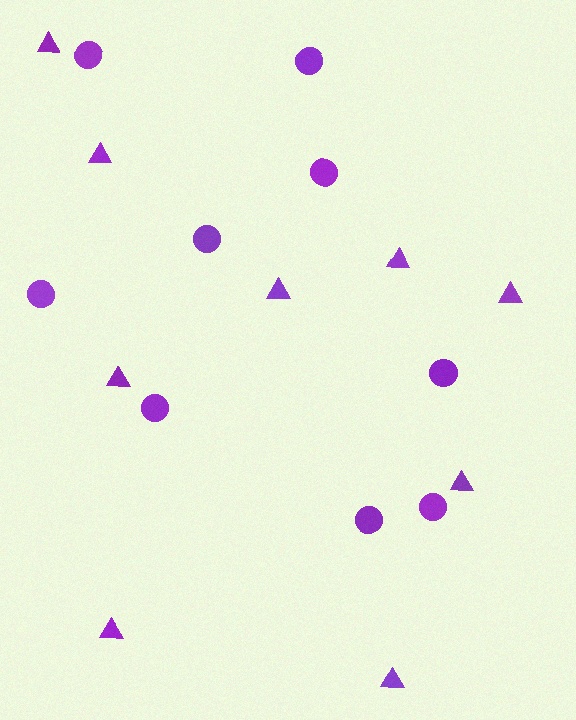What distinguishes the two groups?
There are 2 groups: one group of circles (9) and one group of triangles (9).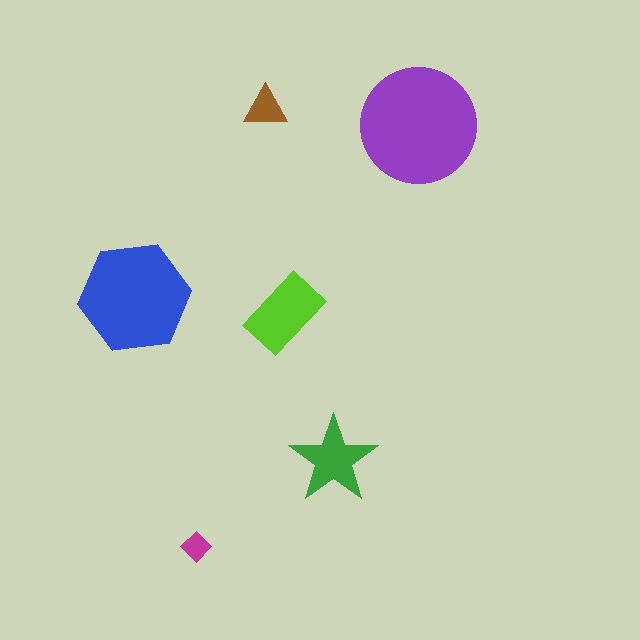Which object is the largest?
The purple circle.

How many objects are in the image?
There are 6 objects in the image.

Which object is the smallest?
The magenta diamond.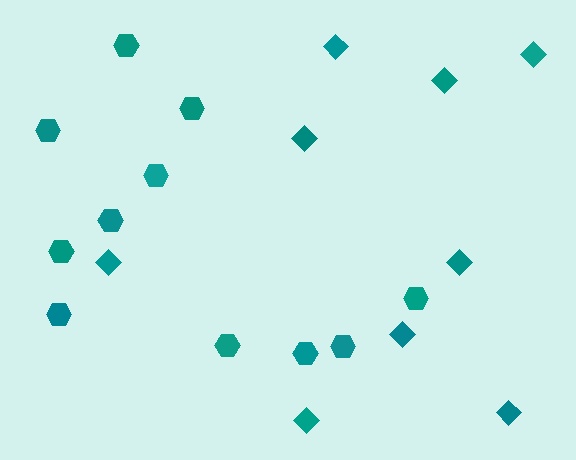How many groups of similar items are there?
There are 2 groups: one group of diamonds (9) and one group of hexagons (11).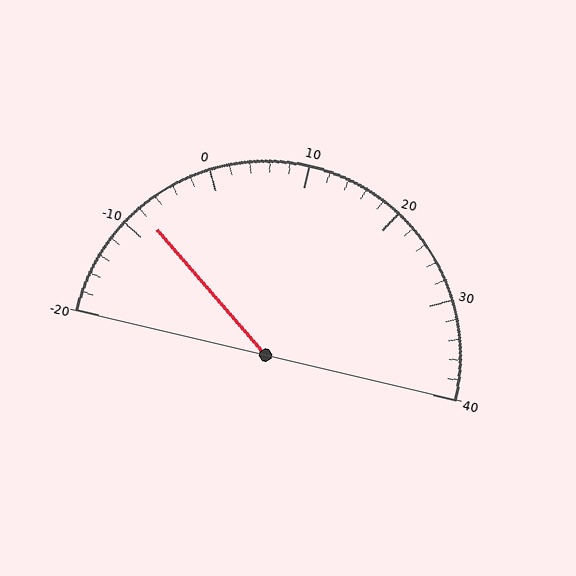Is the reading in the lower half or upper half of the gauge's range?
The reading is in the lower half of the range (-20 to 40).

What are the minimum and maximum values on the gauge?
The gauge ranges from -20 to 40.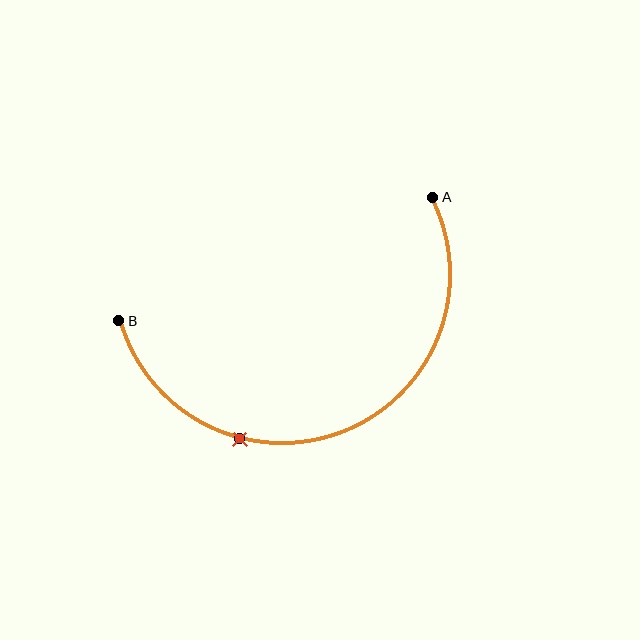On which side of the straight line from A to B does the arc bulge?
The arc bulges below the straight line connecting A and B.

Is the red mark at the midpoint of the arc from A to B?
No. The red mark lies on the arc but is closer to endpoint B. The arc midpoint would be at the point on the curve equidistant along the arc from both A and B.